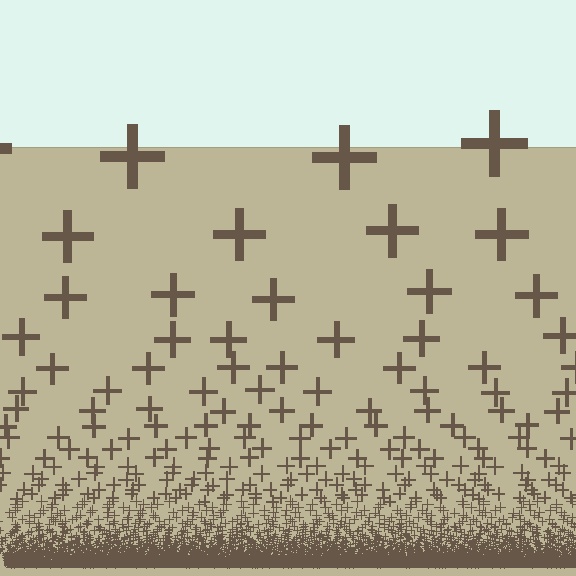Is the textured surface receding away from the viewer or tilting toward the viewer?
The surface appears to tilt toward the viewer. Texture elements get larger and sparser toward the top.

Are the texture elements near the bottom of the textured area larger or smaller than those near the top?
Smaller. The gradient is inverted — elements near the bottom are smaller and denser.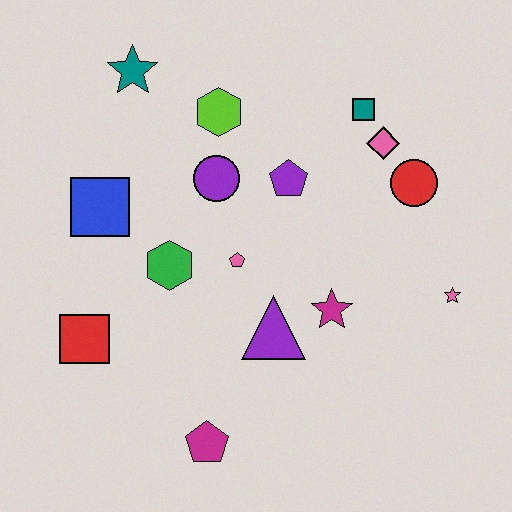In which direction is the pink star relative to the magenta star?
The pink star is to the right of the magenta star.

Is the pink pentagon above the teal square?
No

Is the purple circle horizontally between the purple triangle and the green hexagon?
Yes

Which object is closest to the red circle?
The pink diamond is closest to the red circle.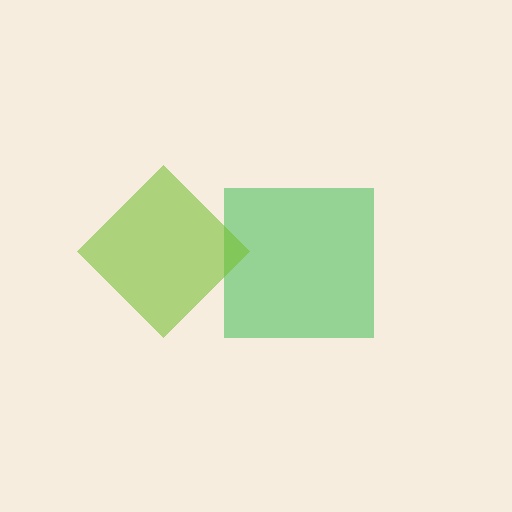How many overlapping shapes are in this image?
There are 2 overlapping shapes in the image.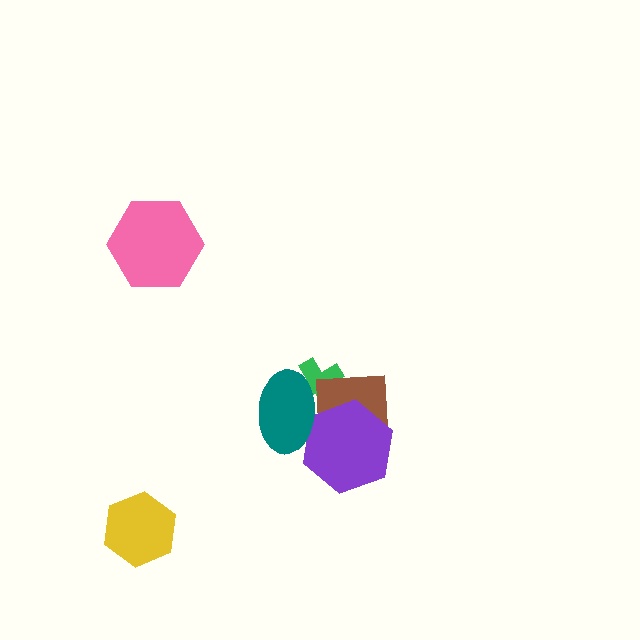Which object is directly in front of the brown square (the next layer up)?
The purple hexagon is directly in front of the brown square.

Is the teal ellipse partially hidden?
No, no other shape covers it.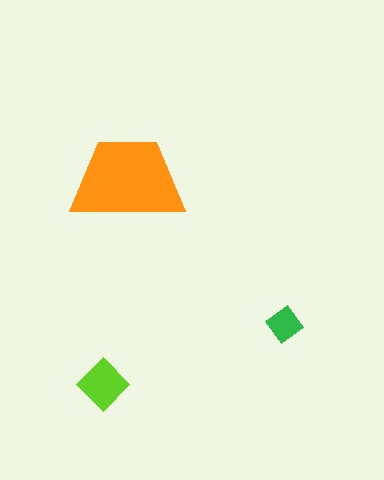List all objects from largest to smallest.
The orange trapezoid, the lime diamond, the green diamond.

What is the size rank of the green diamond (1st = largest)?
3rd.